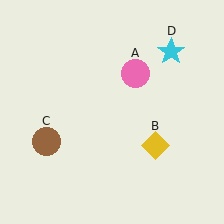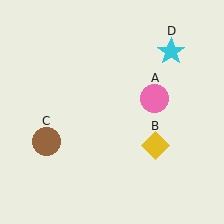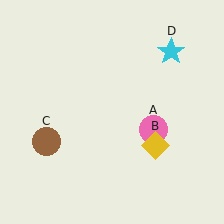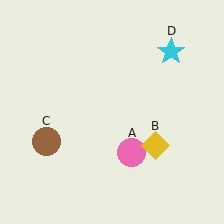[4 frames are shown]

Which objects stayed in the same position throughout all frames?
Yellow diamond (object B) and brown circle (object C) and cyan star (object D) remained stationary.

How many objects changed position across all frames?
1 object changed position: pink circle (object A).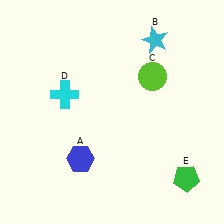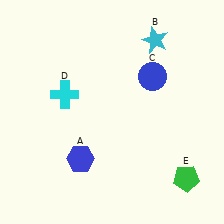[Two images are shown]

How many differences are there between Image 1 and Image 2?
There is 1 difference between the two images.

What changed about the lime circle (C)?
In Image 1, C is lime. In Image 2, it changed to blue.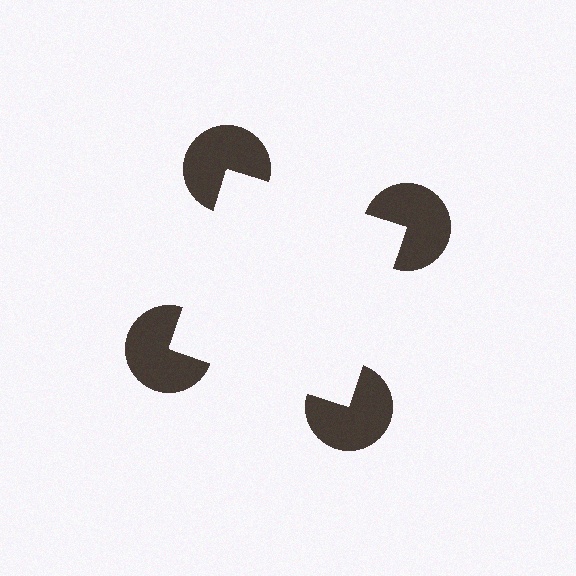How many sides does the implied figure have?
4 sides.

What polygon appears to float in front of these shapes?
An illusory square — its edges are inferred from the aligned wedge cuts in the pac-man discs, not physically drawn.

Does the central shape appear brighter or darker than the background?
It typically appears slightly brighter than the background, even though no actual brightness change is drawn.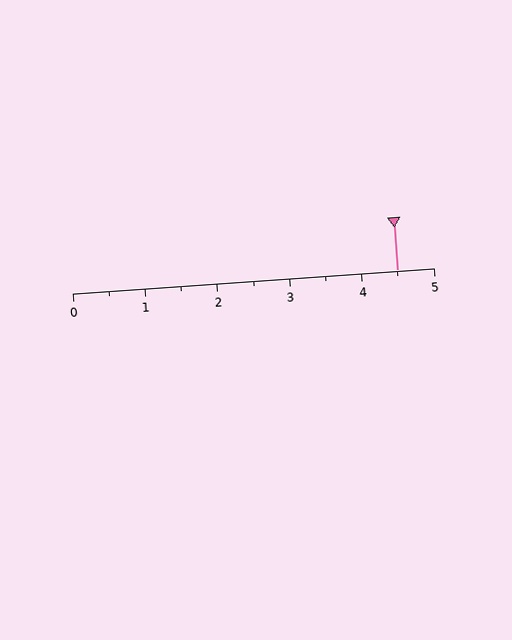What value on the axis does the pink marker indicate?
The marker indicates approximately 4.5.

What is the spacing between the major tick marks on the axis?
The major ticks are spaced 1 apart.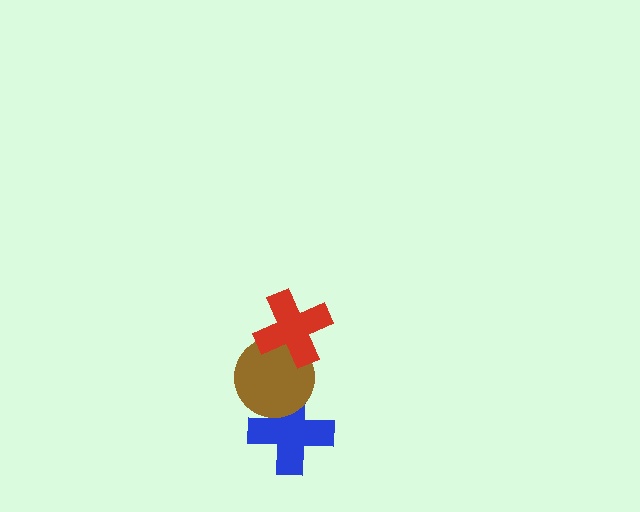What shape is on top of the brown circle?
The red cross is on top of the brown circle.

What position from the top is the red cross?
The red cross is 1st from the top.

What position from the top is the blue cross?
The blue cross is 3rd from the top.